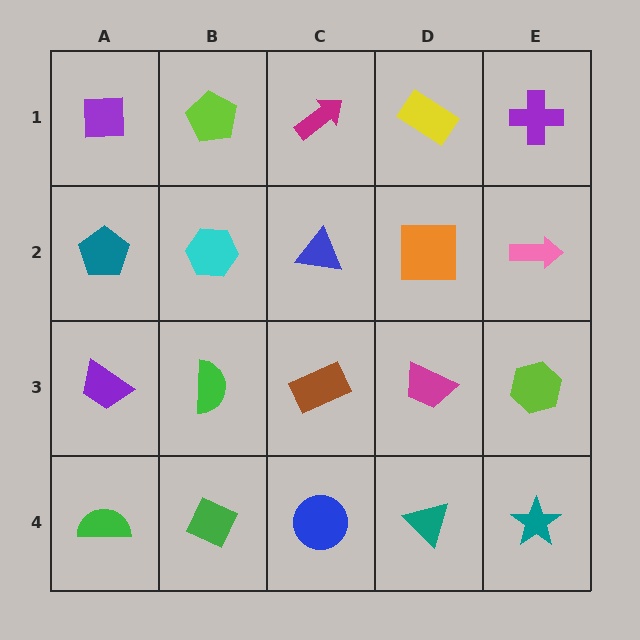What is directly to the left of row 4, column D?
A blue circle.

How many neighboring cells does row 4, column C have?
3.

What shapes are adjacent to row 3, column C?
A blue triangle (row 2, column C), a blue circle (row 4, column C), a green semicircle (row 3, column B), a magenta trapezoid (row 3, column D).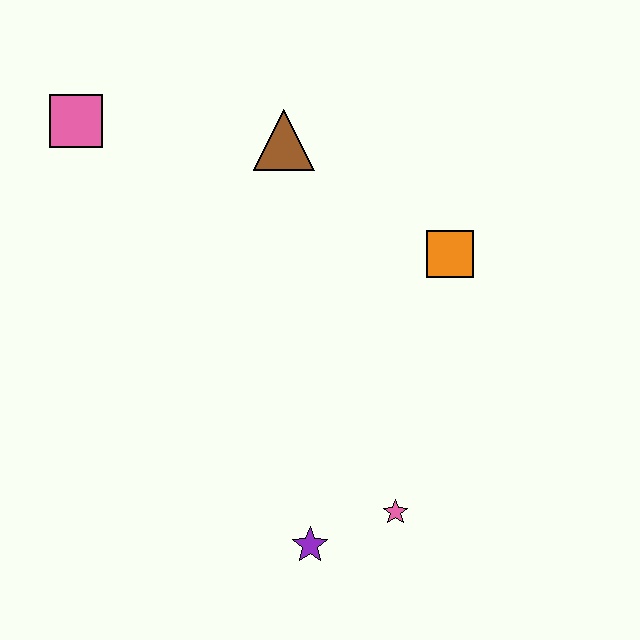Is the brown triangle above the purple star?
Yes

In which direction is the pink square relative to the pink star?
The pink square is above the pink star.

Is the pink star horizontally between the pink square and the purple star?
No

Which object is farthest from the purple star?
The pink square is farthest from the purple star.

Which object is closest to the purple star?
The pink star is closest to the purple star.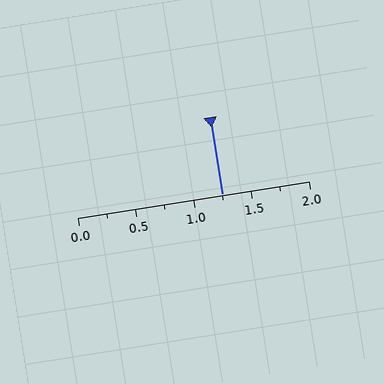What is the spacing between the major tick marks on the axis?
The major ticks are spaced 0.5 apart.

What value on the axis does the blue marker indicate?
The marker indicates approximately 1.25.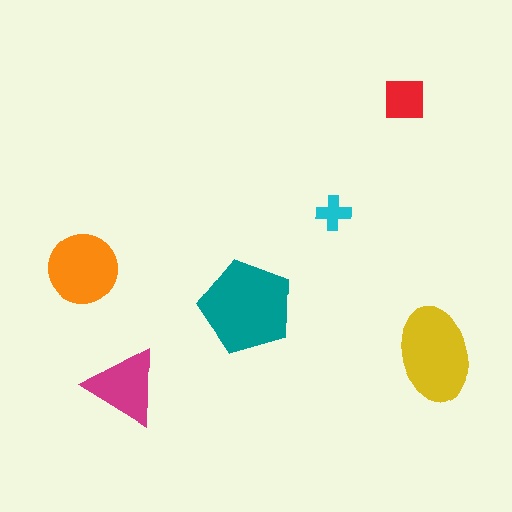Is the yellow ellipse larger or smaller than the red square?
Larger.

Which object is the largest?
The teal pentagon.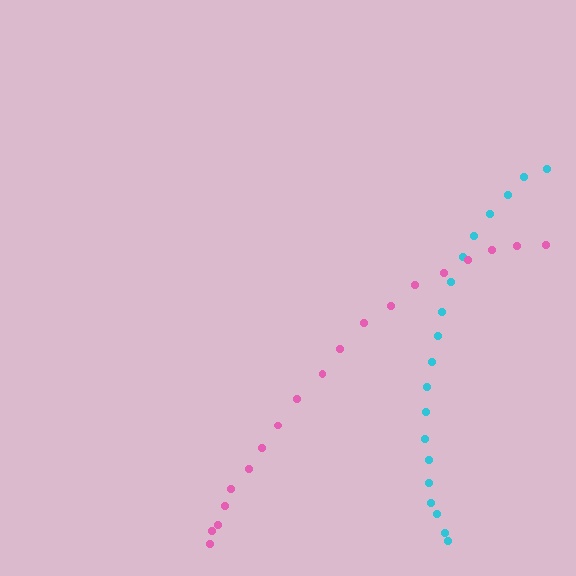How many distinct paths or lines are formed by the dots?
There are 2 distinct paths.